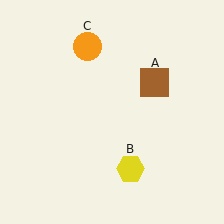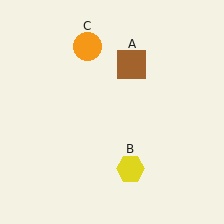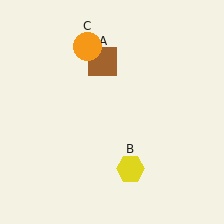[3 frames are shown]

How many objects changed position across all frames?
1 object changed position: brown square (object A).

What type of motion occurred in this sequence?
The brown square (object A) rotated counterclockwise around the center of the scene.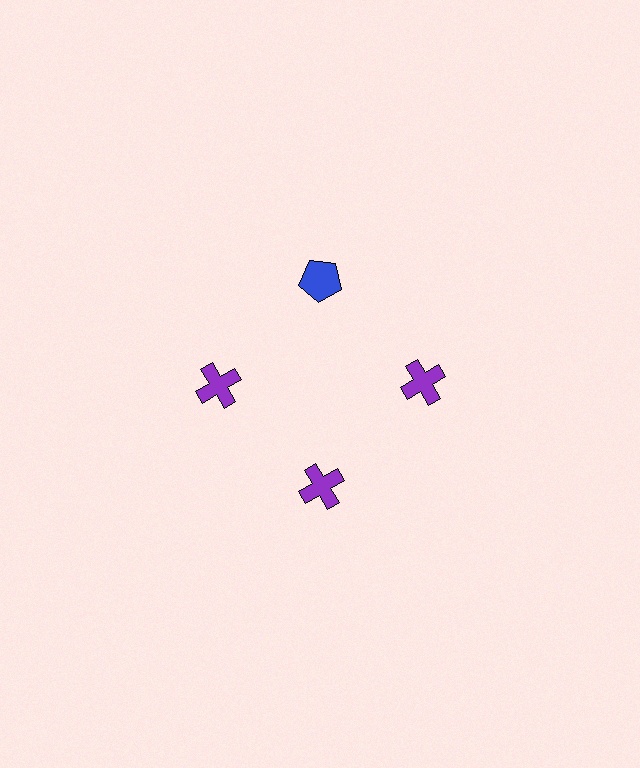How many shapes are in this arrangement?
There are 4 shapes arranged in a ring pattern.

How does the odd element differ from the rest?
It differs in both color (blue instead of purple) and shape (pentagon instead of cross).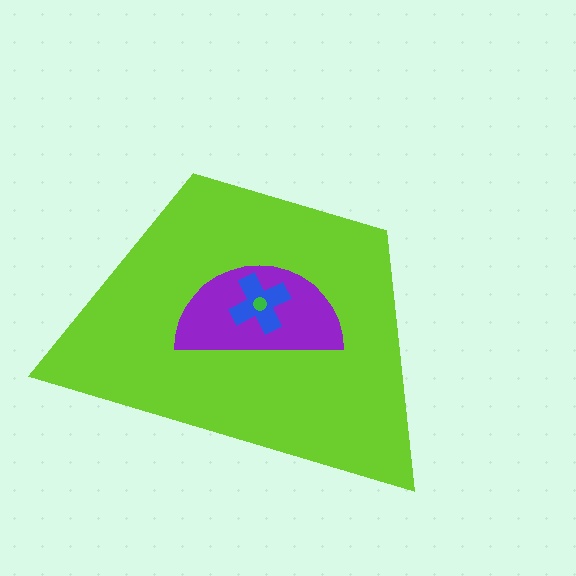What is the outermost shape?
The lime trapezoid.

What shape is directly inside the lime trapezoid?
The purple semicircle.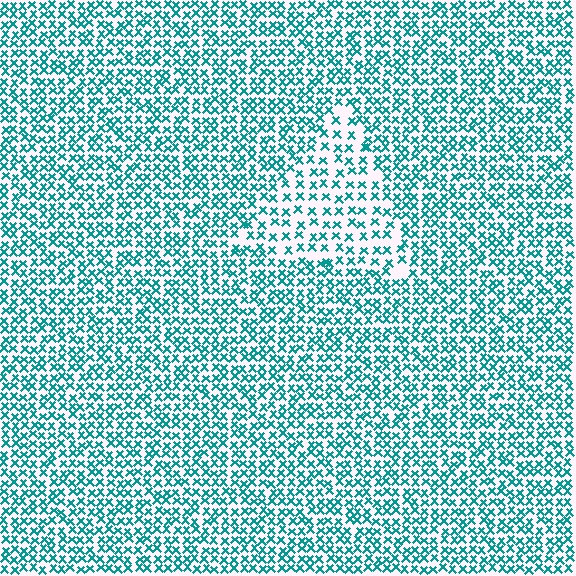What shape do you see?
I see a triangle.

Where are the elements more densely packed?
The elements are more densely packed outside the triangle boundary.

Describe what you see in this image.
The image contains small teal elements arranged at two different densities. A triangle-shaped region is visible where the elements are less densely packed than the surrounding area.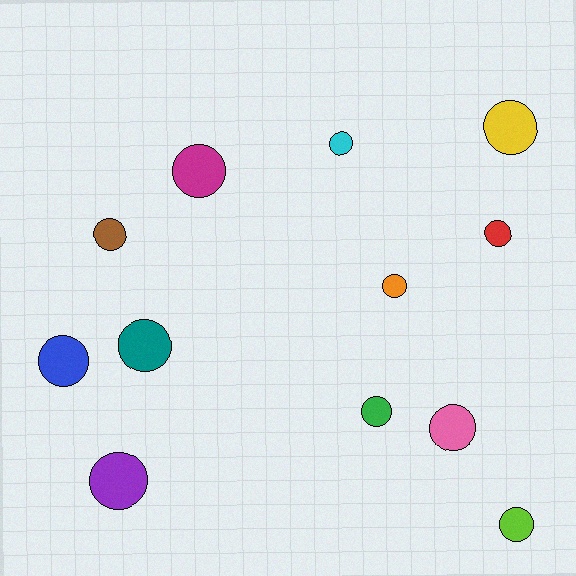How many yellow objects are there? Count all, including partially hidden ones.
There is 1 yellow object.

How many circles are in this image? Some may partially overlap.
There are 12 circles.